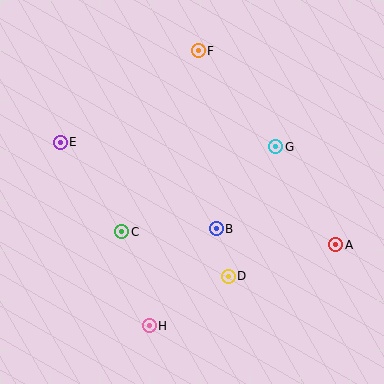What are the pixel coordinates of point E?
Point E is at (60, 142).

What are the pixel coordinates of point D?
Point D is at (228, 276).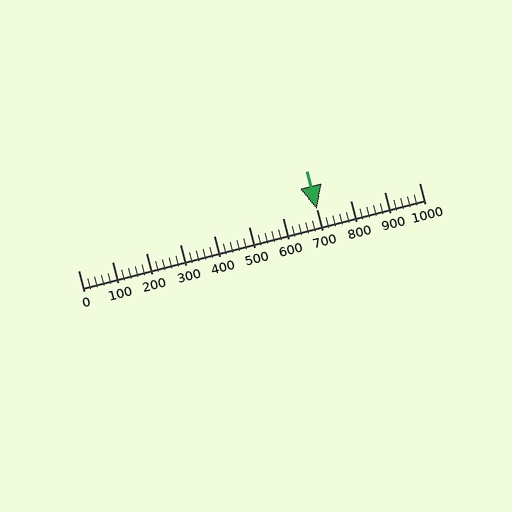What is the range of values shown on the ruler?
The ruler shows values from 0 to 1000.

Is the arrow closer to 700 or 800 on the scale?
The arrow is closer to 700.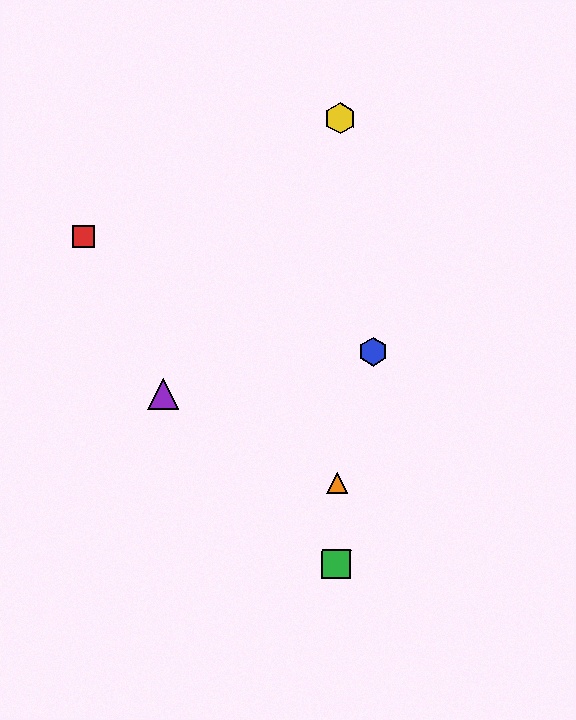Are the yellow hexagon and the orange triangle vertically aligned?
Yes, both are at x≈340.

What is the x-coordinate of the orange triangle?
The orange triangle is at x≈337.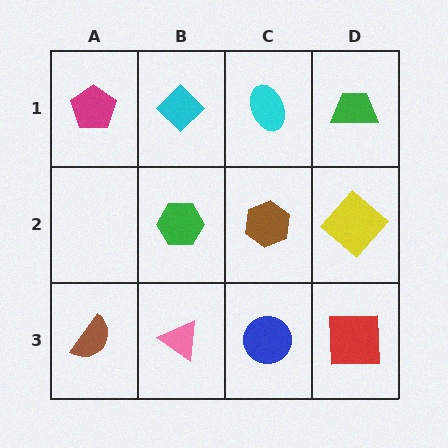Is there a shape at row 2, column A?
No, that cell is empty.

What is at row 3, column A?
A brown semicircle.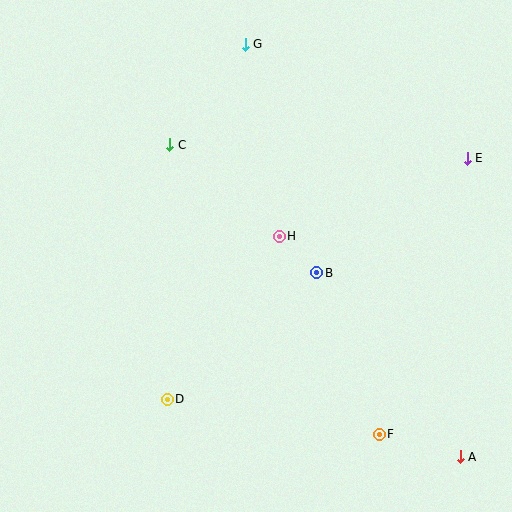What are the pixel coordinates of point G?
Point G is at (245, 44).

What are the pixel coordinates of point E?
Point E is at (467, 158).